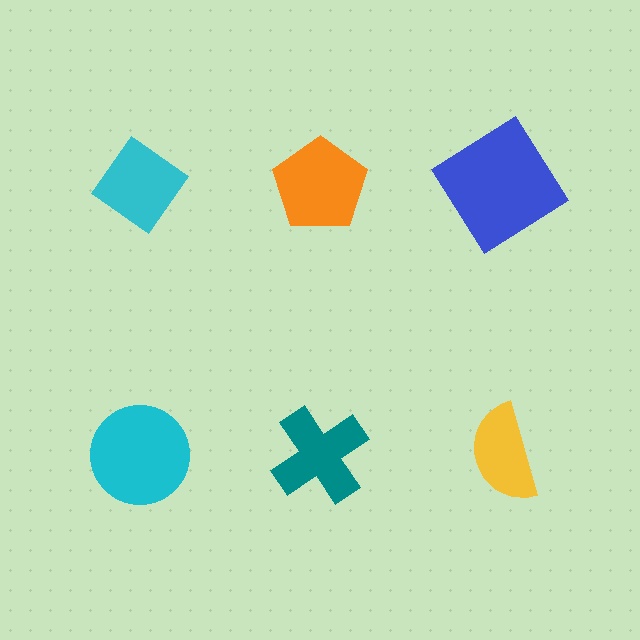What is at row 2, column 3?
A yellow semicircle.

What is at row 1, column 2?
An orange pentagon.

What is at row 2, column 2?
A teal cross.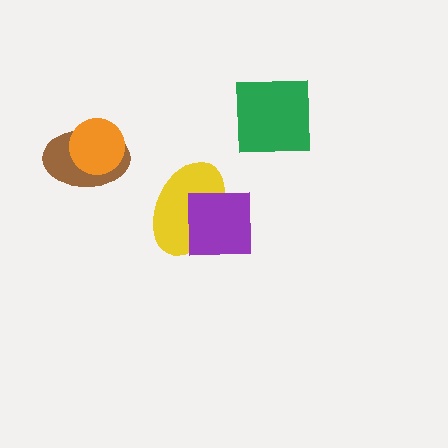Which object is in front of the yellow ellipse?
The purple square is in front of the yellow ellipse.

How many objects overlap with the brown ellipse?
1 object overlaps with the brown ellipse.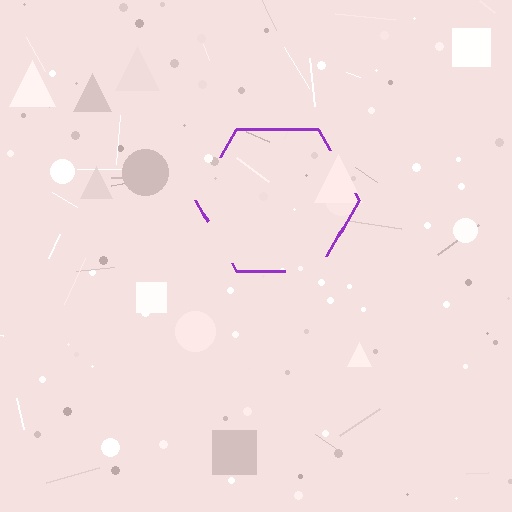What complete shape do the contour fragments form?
The contour fragments form a hexagon.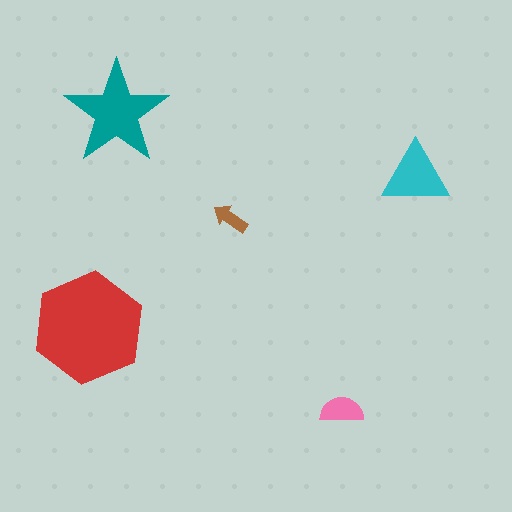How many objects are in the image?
There are 5 objects in the image.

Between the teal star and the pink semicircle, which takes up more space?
The teal star.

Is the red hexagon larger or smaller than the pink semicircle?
Larger.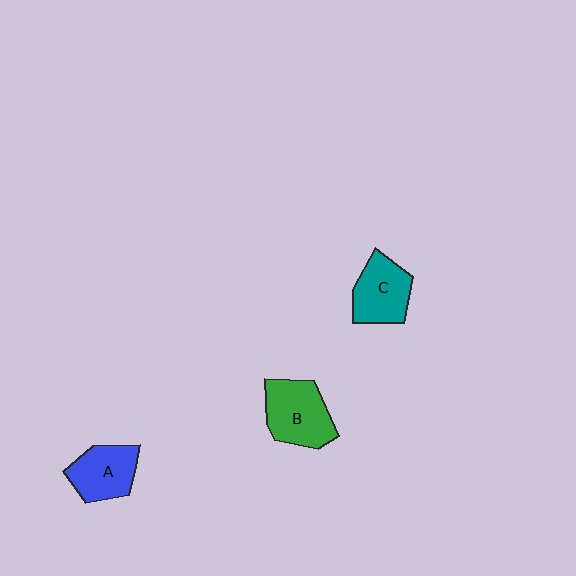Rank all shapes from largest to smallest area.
From largest to smallest: B (green), C (teal), A (blue).